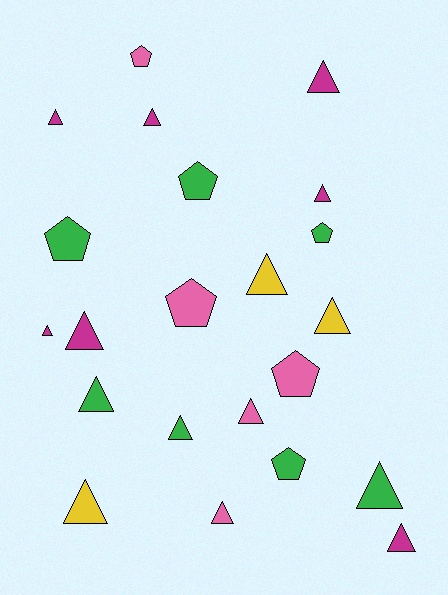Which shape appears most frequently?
Triangle, with 15 objects.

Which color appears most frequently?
Green, with 7 objects.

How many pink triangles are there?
There are 2 pink triangles.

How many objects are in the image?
There are 22 objects.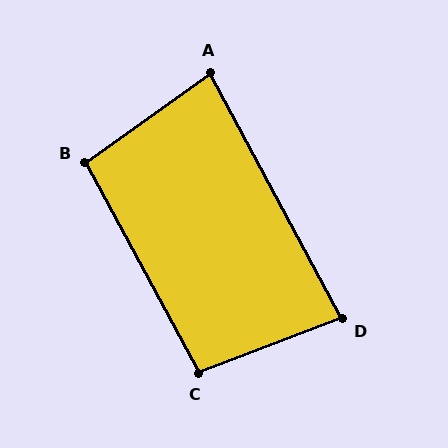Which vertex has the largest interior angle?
B, at approximately 97 degrees.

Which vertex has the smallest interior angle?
D, at approximately 83 degrees.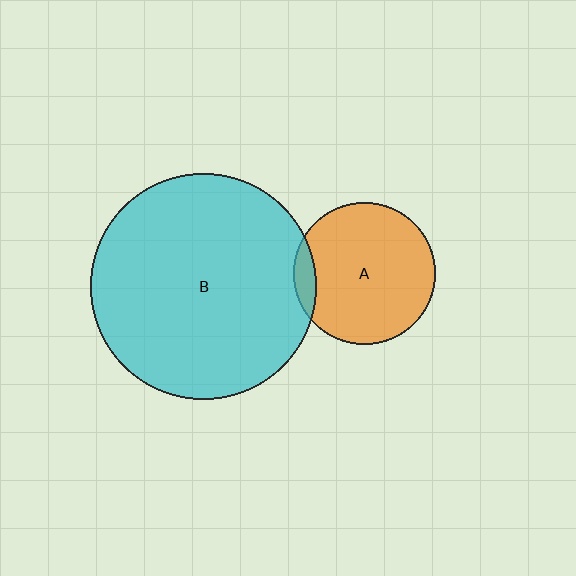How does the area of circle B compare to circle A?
Approximately 2.5 times.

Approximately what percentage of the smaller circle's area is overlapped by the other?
Approximately 10%.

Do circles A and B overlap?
Yes.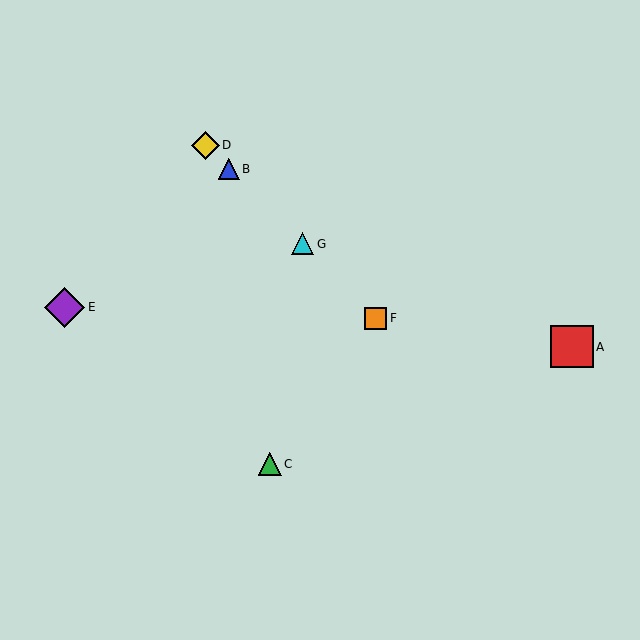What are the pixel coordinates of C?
Object C is at (270, 464).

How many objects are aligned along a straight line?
4 objects (B, D, F, G) are aligned along a straight line.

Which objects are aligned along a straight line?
Objects B, D, F, G are aligned along a straight line.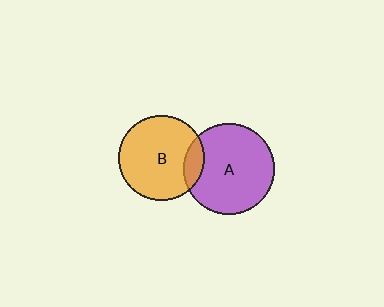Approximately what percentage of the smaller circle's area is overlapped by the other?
Approximately 15%.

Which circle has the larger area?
Circle A (purple).